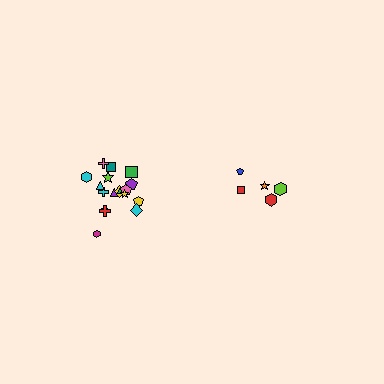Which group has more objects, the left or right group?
The left group.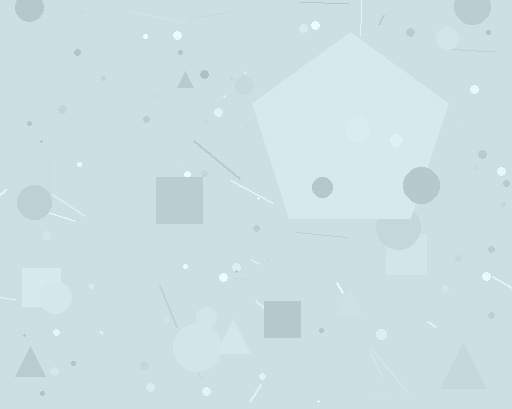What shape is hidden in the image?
A pentagon is hidden in the image.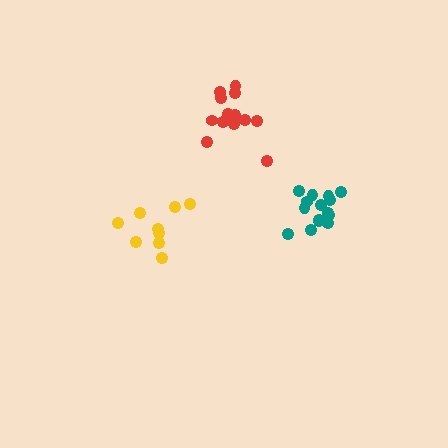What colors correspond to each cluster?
The clusters are colored: yellow, teal, red.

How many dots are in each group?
Group 1: 9 dots, Group 2: 15 dots, Group 3: 14 dots (38 total).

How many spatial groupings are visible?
There are 3 spatial groupings.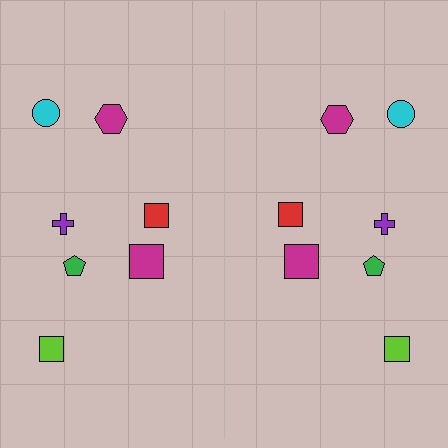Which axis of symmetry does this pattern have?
The pattern has a vertical axis of symmetry running through the center of the image.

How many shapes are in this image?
There are 14 shapes in this image.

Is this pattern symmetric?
Yes, this pattern has bilateral (reflection) symmetry.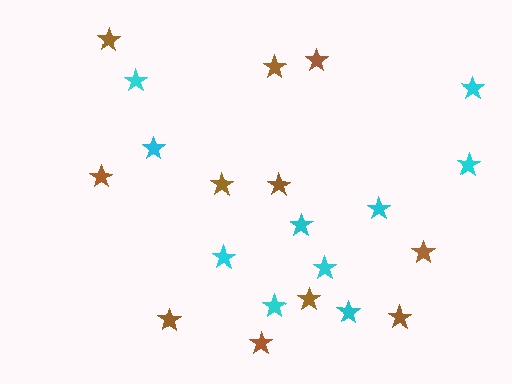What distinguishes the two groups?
There are 2 groups: one group of brown stars (11) and one group of cyan stars (10).